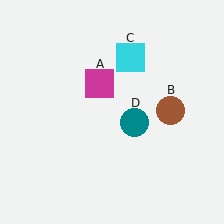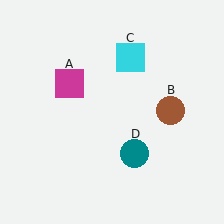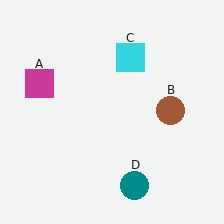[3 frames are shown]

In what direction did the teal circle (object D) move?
The teal circle (object D) moved down.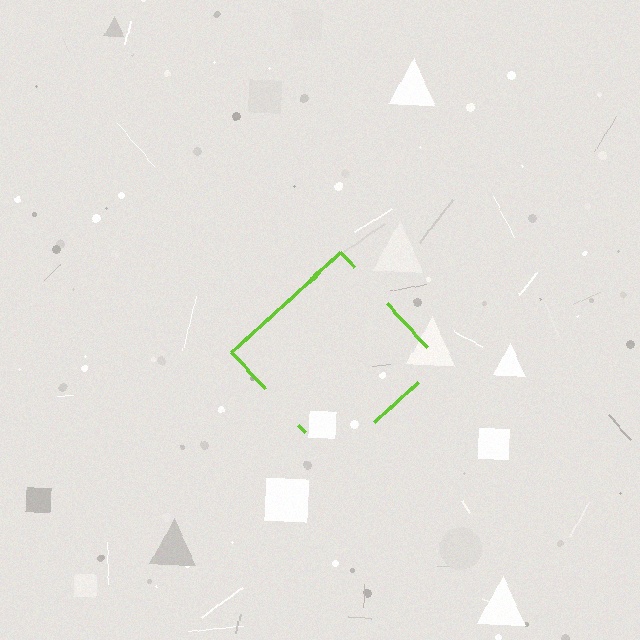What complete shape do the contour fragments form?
The contour fragments form a diamond.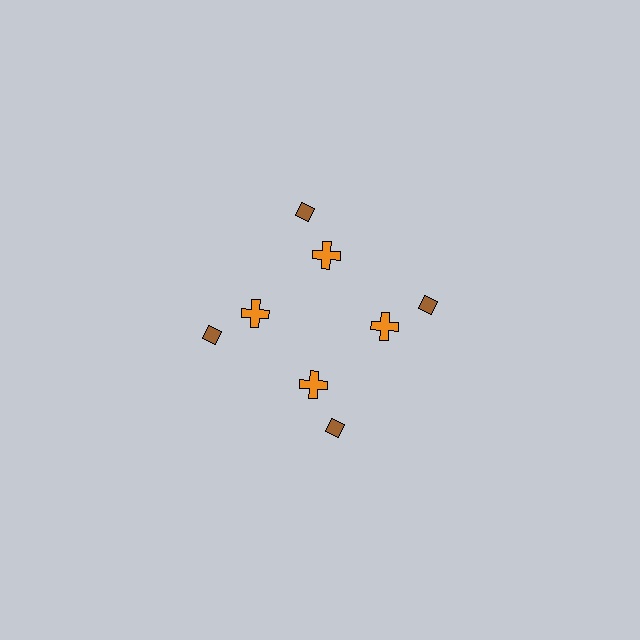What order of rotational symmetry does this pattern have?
This pattern has 4-fold rotational symmetry.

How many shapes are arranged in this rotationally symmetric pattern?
There are 8 shapes, arranged in 4 groups of 2.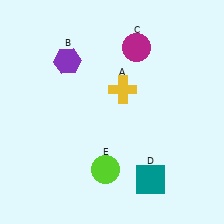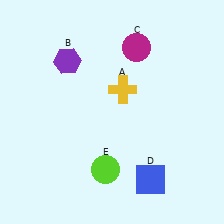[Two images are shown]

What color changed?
The square (D) changed from teal in Image 1 to blue in Image 2.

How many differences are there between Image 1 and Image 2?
There is 1 difference between the two images.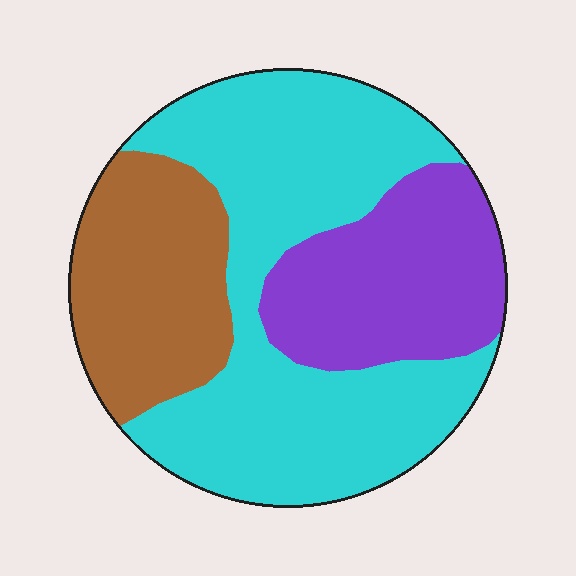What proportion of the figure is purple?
Purple takes up about one quarter (1/4) of the figure.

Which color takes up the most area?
Cyan, at roughly 50%.